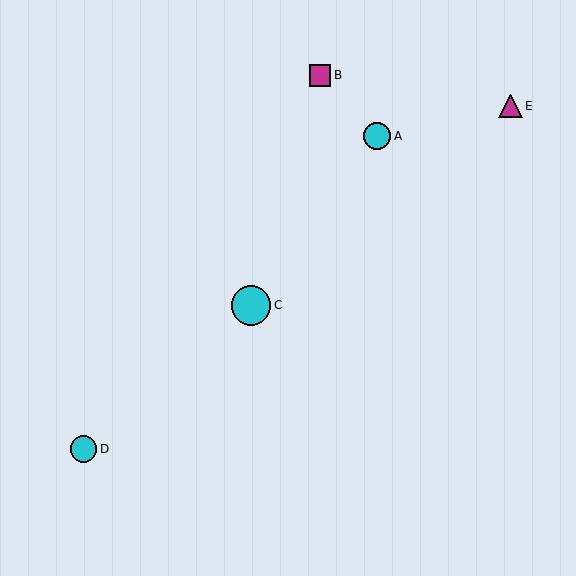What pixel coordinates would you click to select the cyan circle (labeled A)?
Click at (377, 136) to select the cyan circle A.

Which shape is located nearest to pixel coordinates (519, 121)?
The magenta triangle (labeled E) at (510, 106) is nearest to that location.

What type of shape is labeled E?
Shape E is a magenta triangle.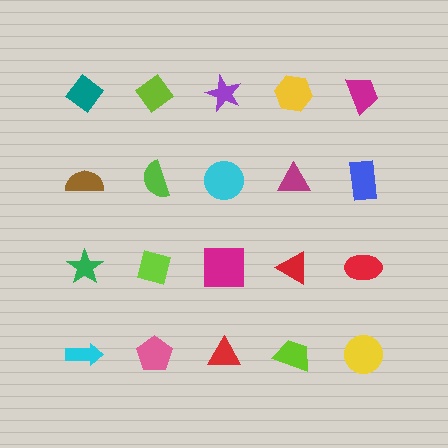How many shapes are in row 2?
5 shapes.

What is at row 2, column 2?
A lime semicircle.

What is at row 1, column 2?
A lime diamond.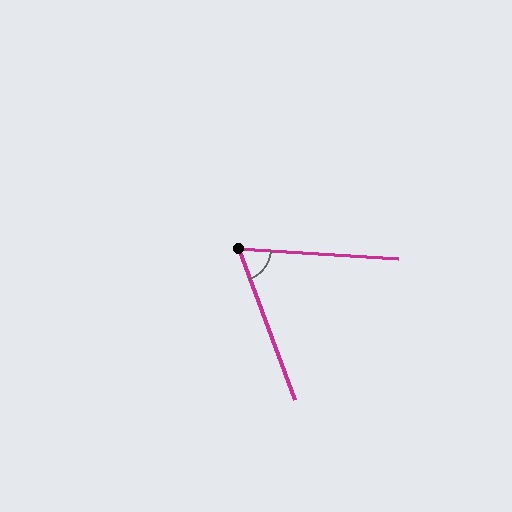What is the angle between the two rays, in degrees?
Approximately 66 degrees.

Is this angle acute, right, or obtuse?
It is acute.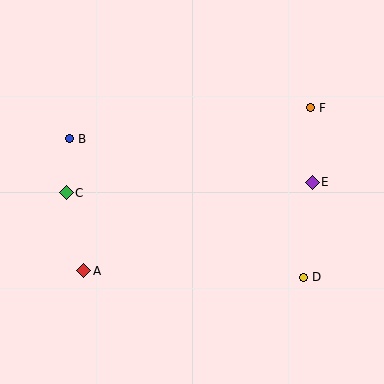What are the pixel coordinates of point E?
Point E is at (312, 182).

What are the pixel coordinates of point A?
Point A is at (84, 271).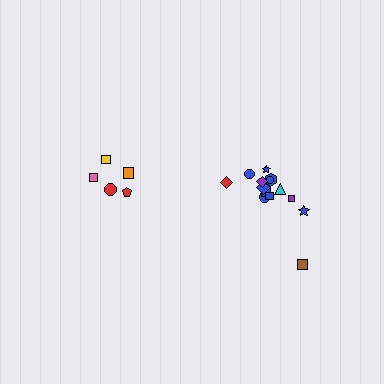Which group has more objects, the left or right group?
The right group.